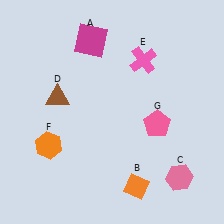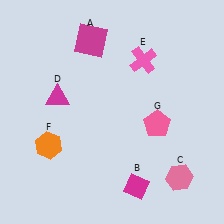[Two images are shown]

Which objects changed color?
B changed from orange to magenta. D changed from brown to magenta.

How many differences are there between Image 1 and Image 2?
There are 2 differences between the two images.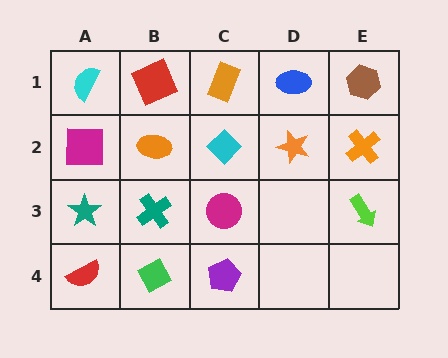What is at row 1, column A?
A cyan semicircle.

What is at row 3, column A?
A teal star.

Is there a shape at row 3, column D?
No, that cell is empty.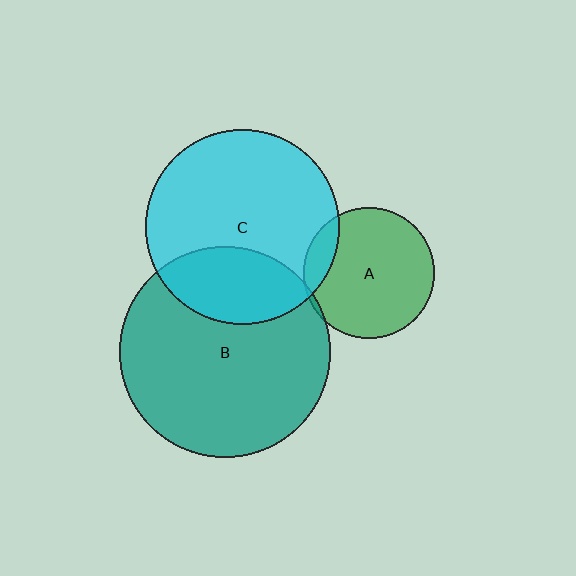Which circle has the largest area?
Circle B (teal).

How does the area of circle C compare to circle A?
Approximately 2.2 times.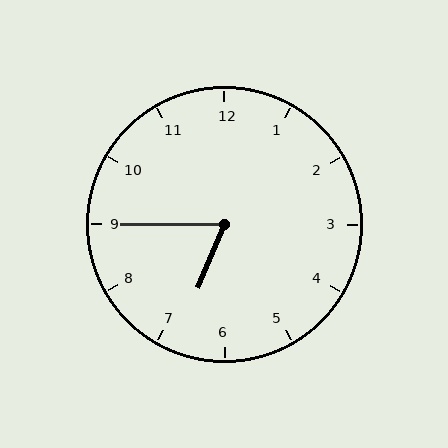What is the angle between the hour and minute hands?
Approximately 68 degrees.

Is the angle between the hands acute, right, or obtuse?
It is acute.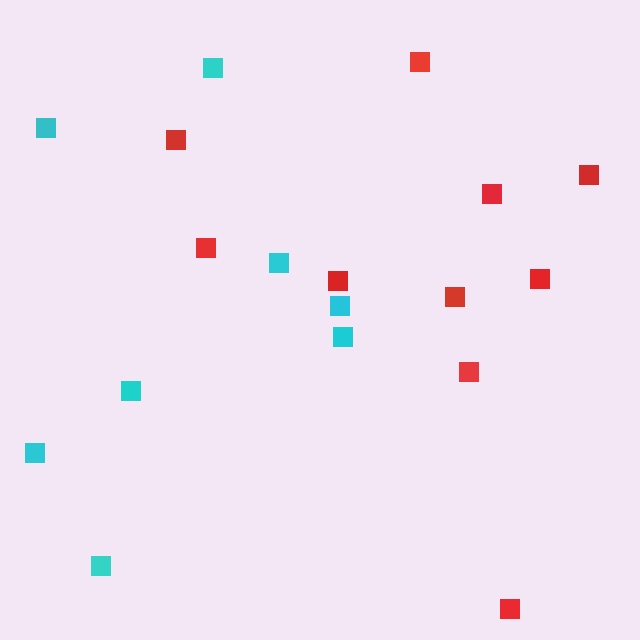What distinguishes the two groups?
There are 2 groups: one group of cyan squares (8) and one group of red squares (10).